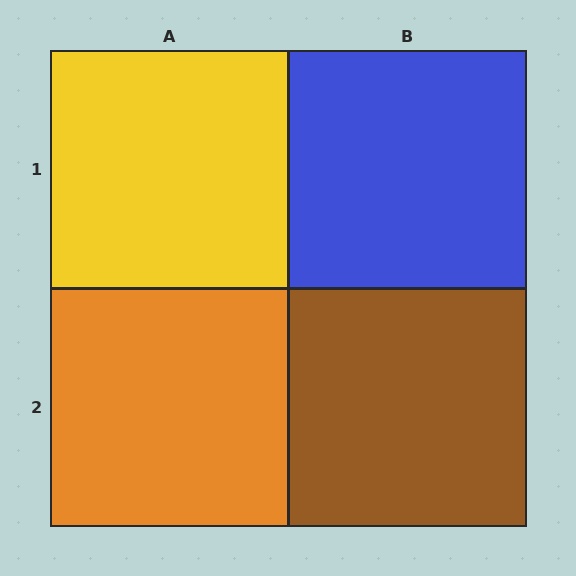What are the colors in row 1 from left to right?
Yellow, blue.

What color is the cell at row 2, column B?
Brown.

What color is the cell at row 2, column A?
Orange.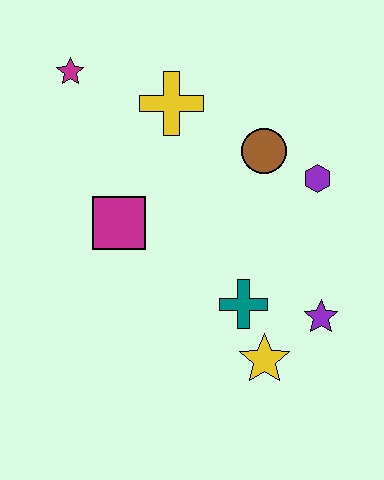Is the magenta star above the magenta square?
Yes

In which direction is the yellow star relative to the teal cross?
The yellow star is below the teal cross.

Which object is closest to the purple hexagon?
The brown circle is closest to the purple hexagon.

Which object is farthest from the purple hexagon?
The magenta star is farthest from the purple hexagon.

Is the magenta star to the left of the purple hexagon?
Yes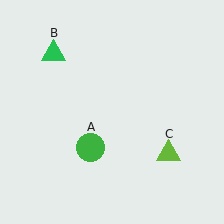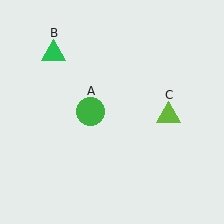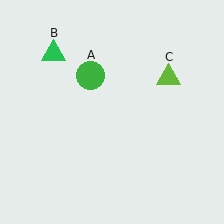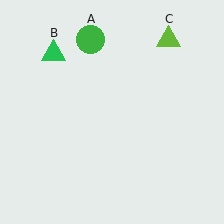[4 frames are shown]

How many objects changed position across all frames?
2 objects changed position: green circle (object A), lime triangle (object C).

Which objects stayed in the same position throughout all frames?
Green triangle (object B) remained stationary.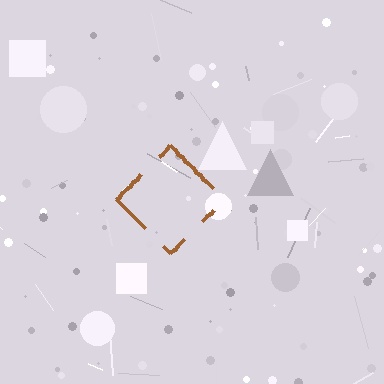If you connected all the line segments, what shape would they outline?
They would outline a diamond.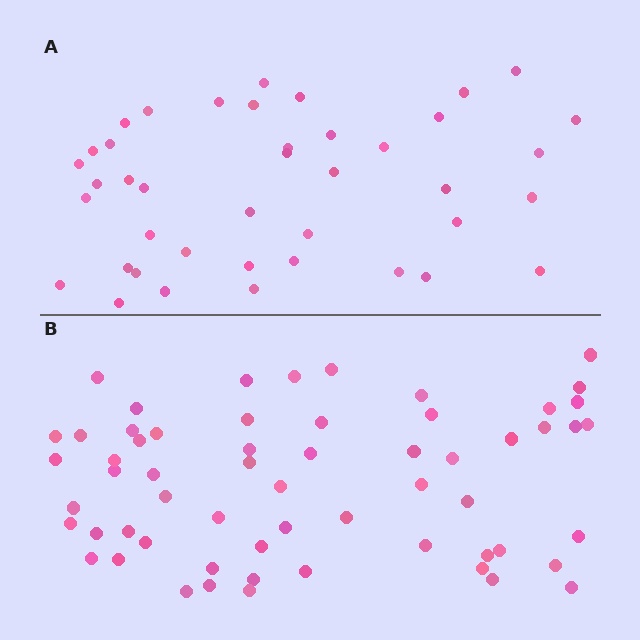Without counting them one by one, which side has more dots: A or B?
Region B (the bottom region) has more dots.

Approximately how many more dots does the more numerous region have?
Region B has approximately 20 more dots than region A.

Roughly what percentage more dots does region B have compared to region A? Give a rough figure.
About 45% more.